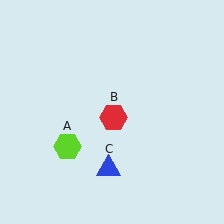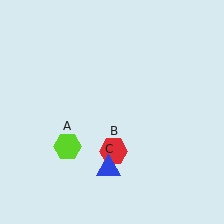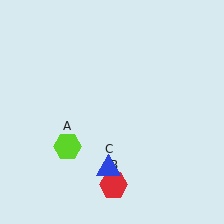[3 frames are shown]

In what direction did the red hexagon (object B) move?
The red hexagon (object B) moved down.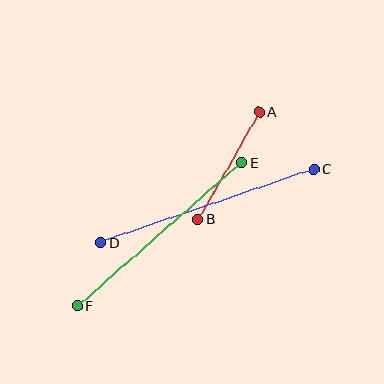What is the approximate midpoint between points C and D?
The midpoint is at approximately (207, 206) pixels.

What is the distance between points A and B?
The distance is approximately 123 pixels.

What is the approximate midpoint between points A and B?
The midpoint is at approximately (229, 166) pixels.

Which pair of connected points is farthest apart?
Points C and D are farthest apart.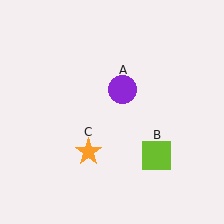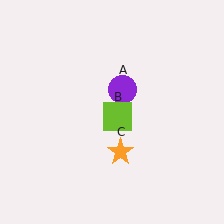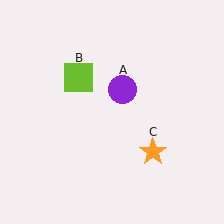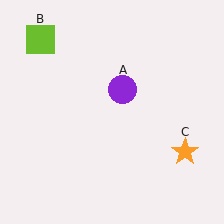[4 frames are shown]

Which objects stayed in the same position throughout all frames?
Purple circle (object A) remained stationary.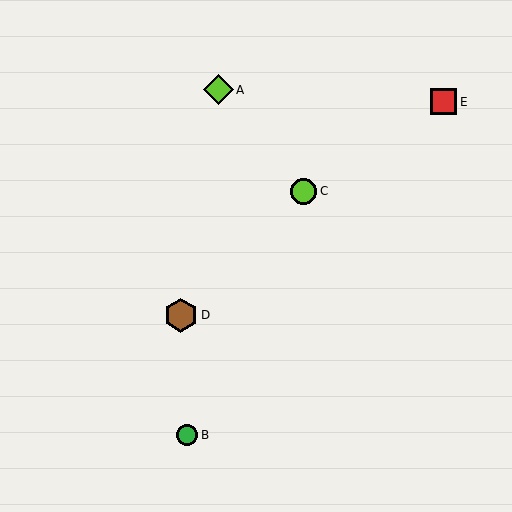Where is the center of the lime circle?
The center of the lime circle is at (304, 191).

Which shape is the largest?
The brown hexagon (labeled D) is the largest.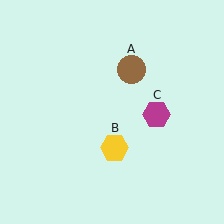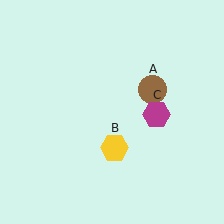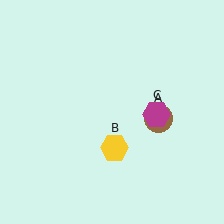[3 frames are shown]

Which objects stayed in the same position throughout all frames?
Yellow hexagon (object B) and magenta hexagon (object C) remained stationary.